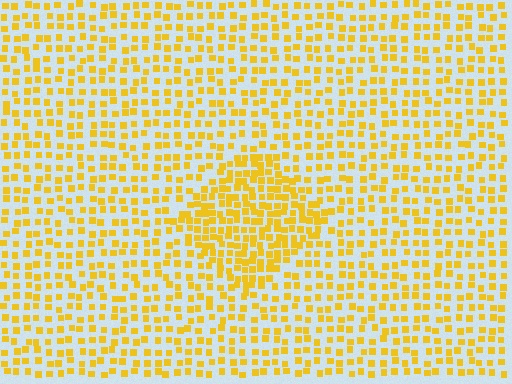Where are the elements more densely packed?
The elements are more densely packed inside the diamond boundary.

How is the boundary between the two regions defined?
The boundary is defined by a change in element density (approximately 1.8x ratio). All elements are the same color, size, and shape.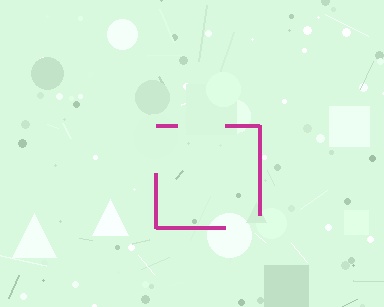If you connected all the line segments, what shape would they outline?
They would outline a square.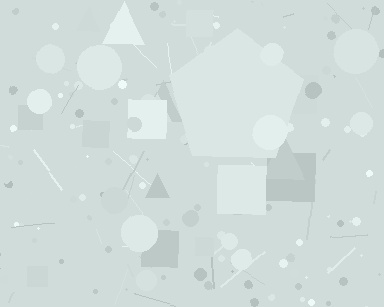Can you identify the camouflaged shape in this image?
The camouflaged shape is a pentagon.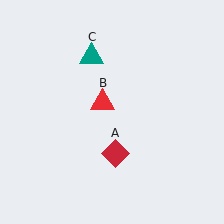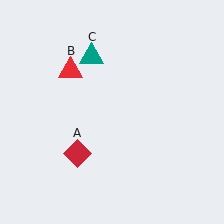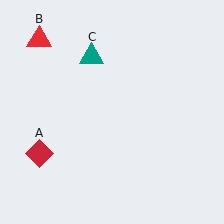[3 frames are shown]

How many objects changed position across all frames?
2 objects changed position: red diamond (object A), red triangle (object B).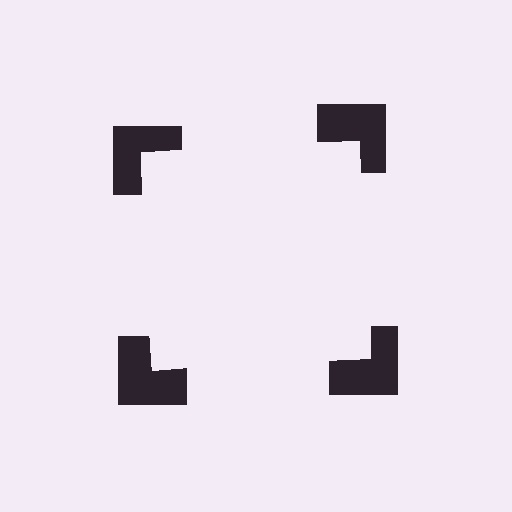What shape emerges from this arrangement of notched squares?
An illusory square — its edges are inferred from the aligned wedge cuts in the notched squares, not physically drawn.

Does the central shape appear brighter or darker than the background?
It typically appears slightly brighter than the background, even though no actual brightness change is drawn.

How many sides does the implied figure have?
4 sides.